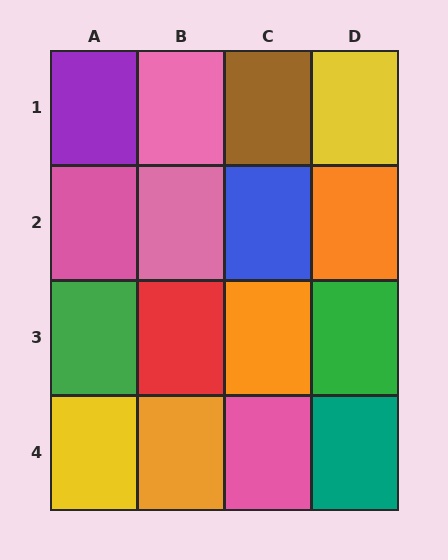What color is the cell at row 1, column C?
Brown.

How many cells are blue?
1 cell is blue.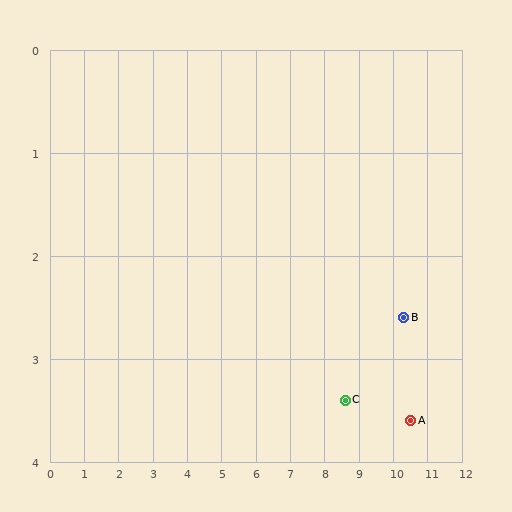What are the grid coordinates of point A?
Point A is at approximately (10.5, 3.6).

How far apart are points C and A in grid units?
Points C and A are about 1.9 grid units apart.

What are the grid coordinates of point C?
Point C is at approximately (8.6, 3.4).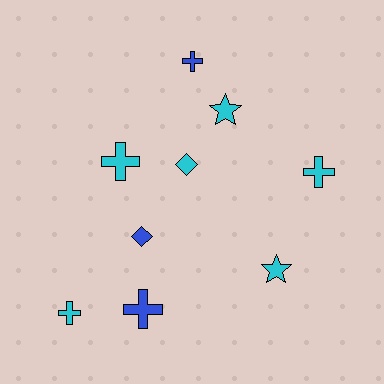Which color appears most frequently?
Cyan, with 6 objects.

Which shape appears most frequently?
Cross, with 5 objects.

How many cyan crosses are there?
There are 3 cyan crosses.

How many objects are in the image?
There are 9 objects.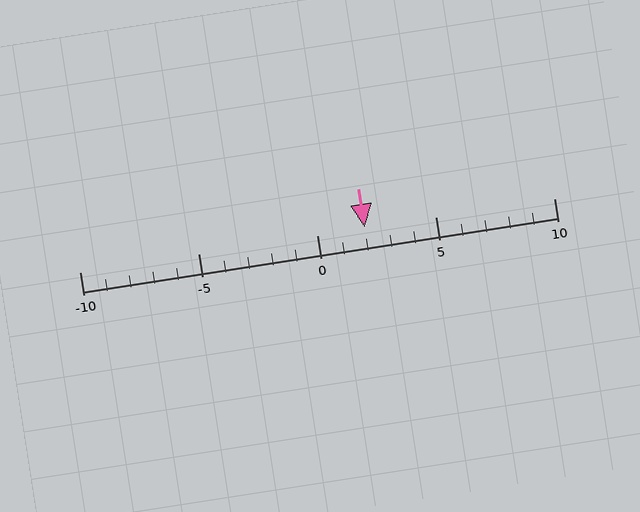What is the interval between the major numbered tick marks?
The major tick marks are spaced 5 units apart.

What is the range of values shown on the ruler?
The ruler shows values from -10 to 10.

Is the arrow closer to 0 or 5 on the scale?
The arrow is closer to 0.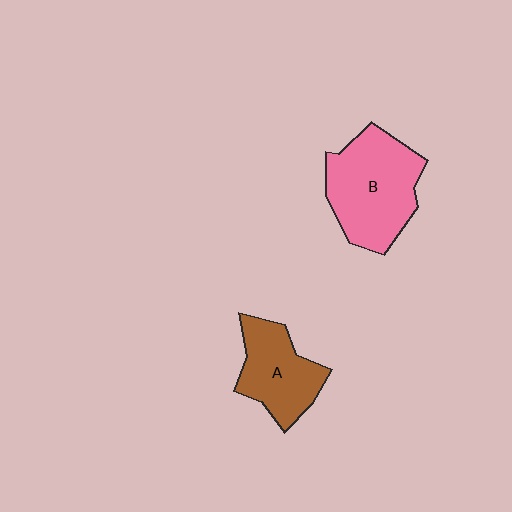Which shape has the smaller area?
Shape A (brown).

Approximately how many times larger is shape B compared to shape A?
Approximately 1.4 times.